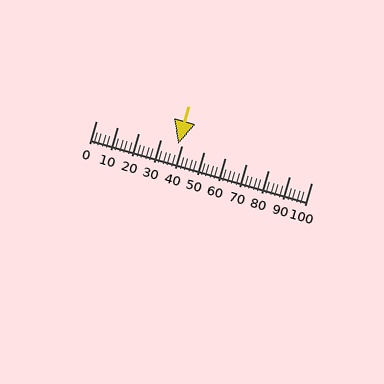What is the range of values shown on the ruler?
The ruler shows values from 0 to 100.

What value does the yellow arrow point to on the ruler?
The yellow arrow points to approximately 38.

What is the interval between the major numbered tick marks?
The major tick marks are spaced 10 units apart.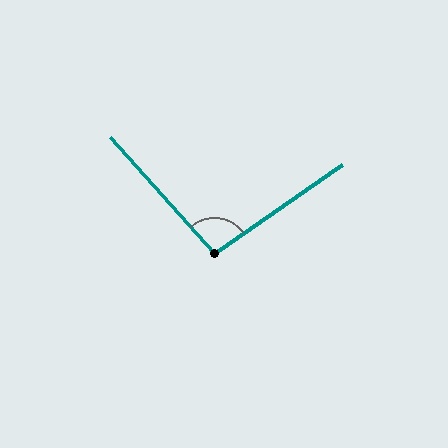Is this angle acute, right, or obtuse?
It is obtuse.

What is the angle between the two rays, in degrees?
Approximately 97 degrees.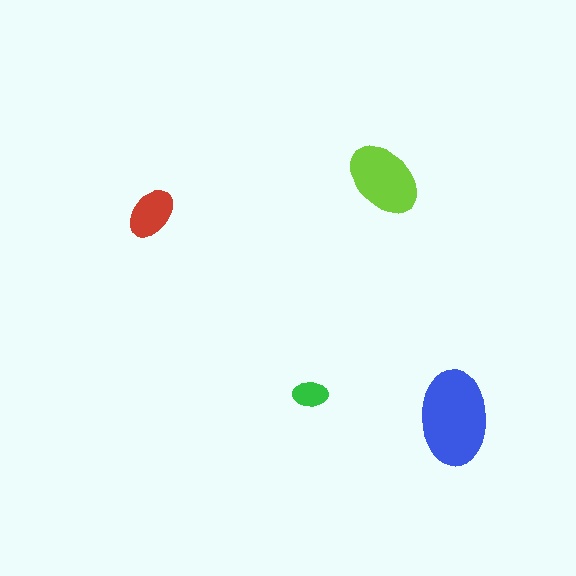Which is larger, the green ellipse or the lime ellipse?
The lime one.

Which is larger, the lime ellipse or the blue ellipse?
The blue one.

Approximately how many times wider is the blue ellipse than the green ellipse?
About 2.5 times wider.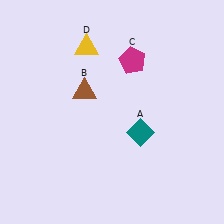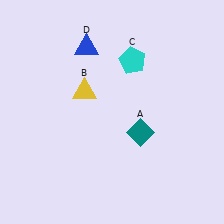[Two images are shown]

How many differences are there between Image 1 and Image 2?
There are 3 differences between the two images.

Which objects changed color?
B changed from brown to yellow. C changed from magenta to cyan. D changed from yellow to blue.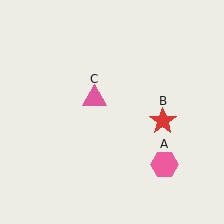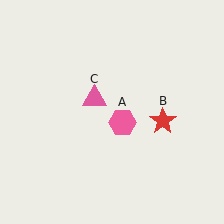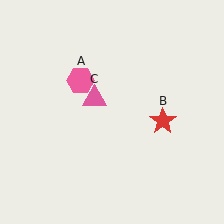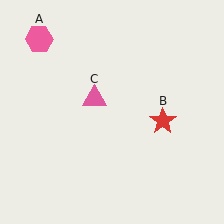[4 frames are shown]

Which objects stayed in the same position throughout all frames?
Red star (object B) and pink triangle (object C) remained stationary.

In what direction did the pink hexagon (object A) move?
The pink hexagon (object A) moved up and to the left.